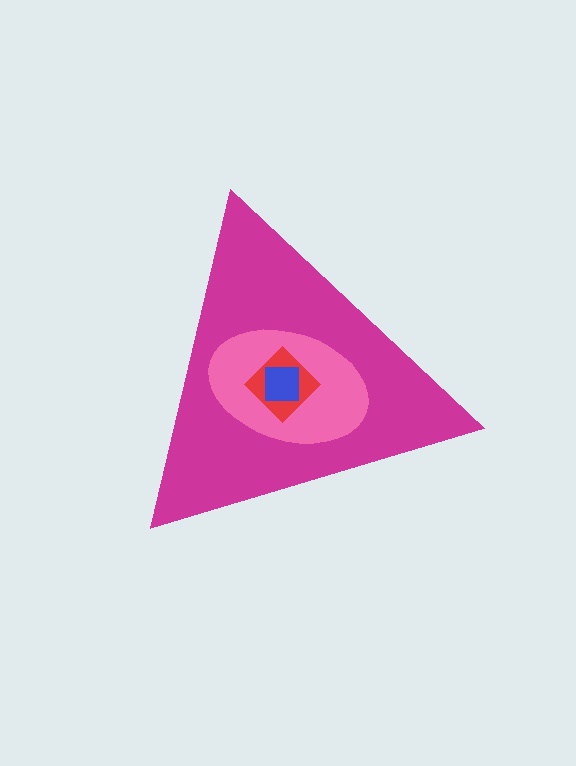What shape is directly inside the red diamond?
The blue square.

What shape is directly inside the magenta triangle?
The pink ellipse.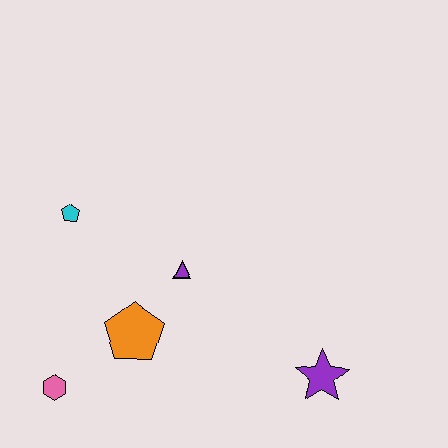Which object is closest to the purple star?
The purple triangle is closest to the purple star.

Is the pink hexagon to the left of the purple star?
Yes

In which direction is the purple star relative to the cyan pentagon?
The purple star is to the right of the cyan pentagon.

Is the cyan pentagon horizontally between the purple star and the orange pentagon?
No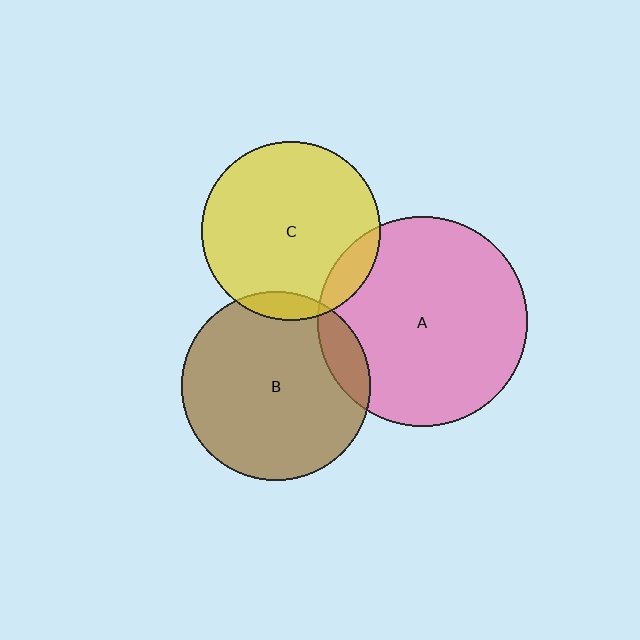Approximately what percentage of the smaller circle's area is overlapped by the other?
Approximately 10%.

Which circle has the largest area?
Circle A (pink).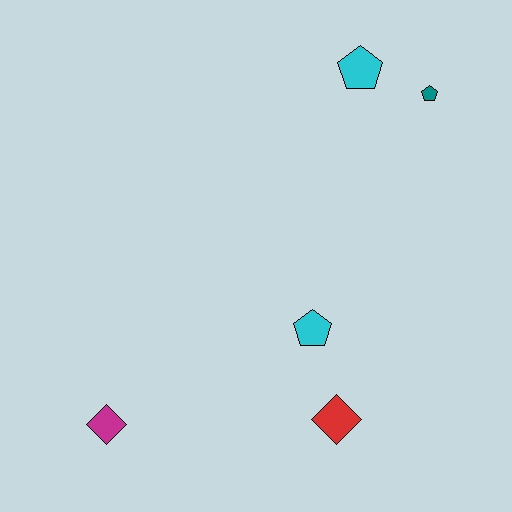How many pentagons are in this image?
There are 3 pentagons.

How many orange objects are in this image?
There are no orange objects.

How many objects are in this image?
There are 5 objects.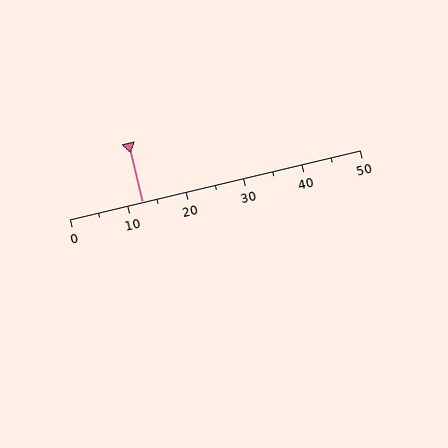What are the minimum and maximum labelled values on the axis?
The axis runs from 0 to 50.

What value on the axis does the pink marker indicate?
The marker indicates approximately 12.5.